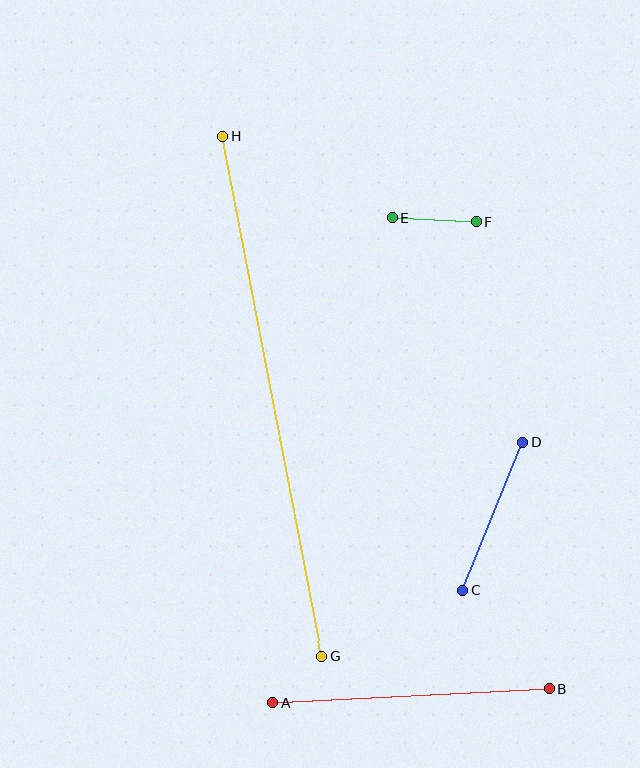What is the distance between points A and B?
The distance is approximately 277 pixels.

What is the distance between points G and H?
The distance is approximately 530 pixels.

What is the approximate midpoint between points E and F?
The midpoint is at approximately (434, 220) pixels.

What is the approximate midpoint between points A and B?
The midpoint is at approximately (411, 696) pixels.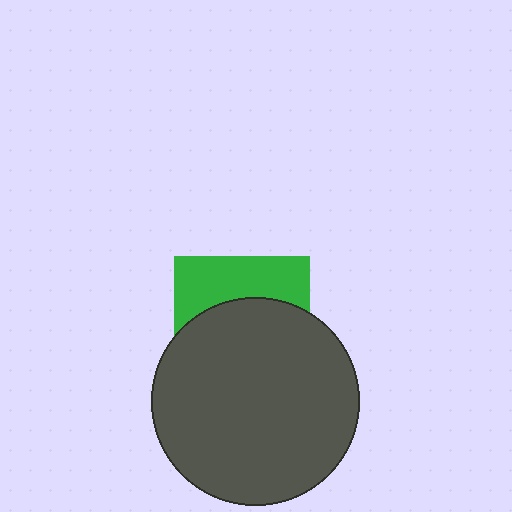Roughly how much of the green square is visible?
A small part of it is visible (roughly 37%).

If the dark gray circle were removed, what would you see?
You would see the complete green square.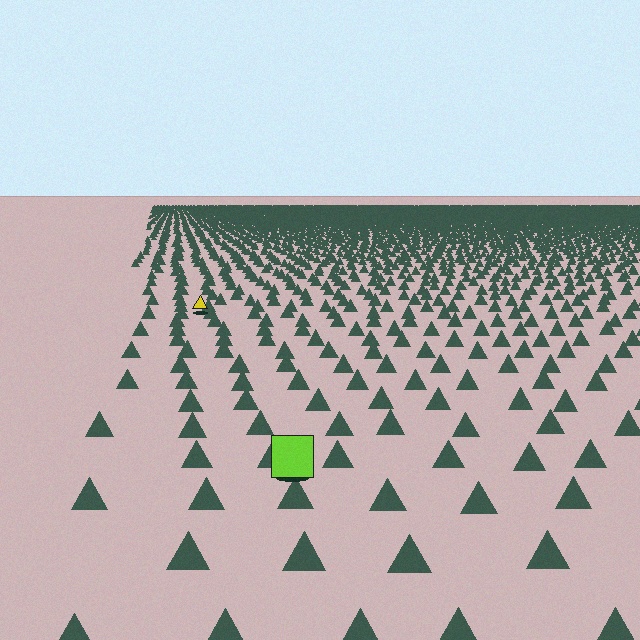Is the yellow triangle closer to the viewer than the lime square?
No. The lime square is closer — you can tell from the texture gradient: the ground texture is coarser near it.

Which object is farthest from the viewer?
The yellow triangle is farthest from the viewer. It appears smaller and the ground texture around it is denser.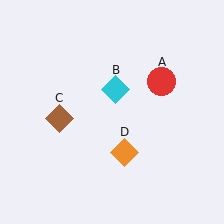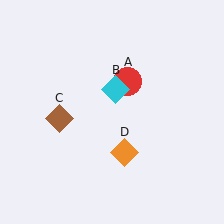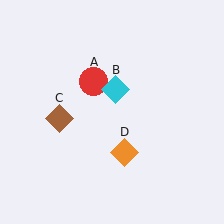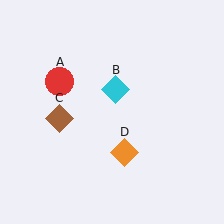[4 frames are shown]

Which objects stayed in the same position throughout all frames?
Cyan diamond (object B) and brown diamond (object C) and orange diamond (object D) remained stationary.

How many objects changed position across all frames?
1 object changed position: red circle (object A).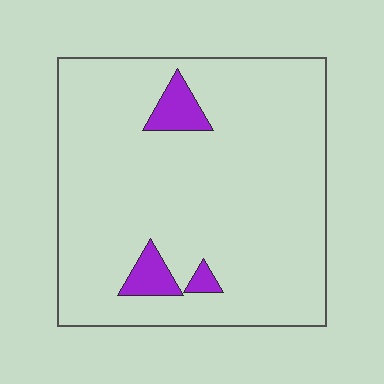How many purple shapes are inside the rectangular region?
3.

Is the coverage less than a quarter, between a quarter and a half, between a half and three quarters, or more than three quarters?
Less than a quarter.